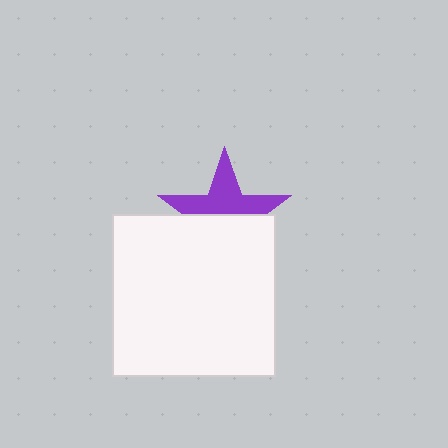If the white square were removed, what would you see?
You would see the complete purple star.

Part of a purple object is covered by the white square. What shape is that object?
It is a star.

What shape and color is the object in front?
The object in front is a white square.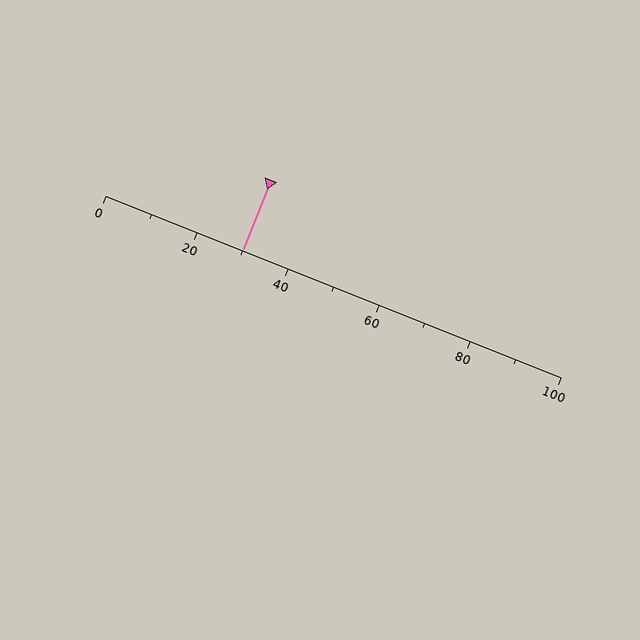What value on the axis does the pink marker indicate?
The marker indicates approximately 30.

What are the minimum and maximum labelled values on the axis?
The axis runs from 0 to 100.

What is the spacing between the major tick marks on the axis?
The major ticks are spaced 20 apart.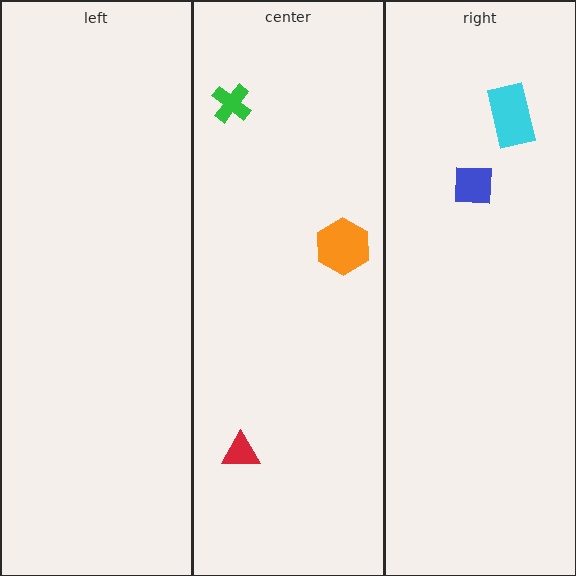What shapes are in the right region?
The blue square, the cyan rectangle.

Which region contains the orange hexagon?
The center region.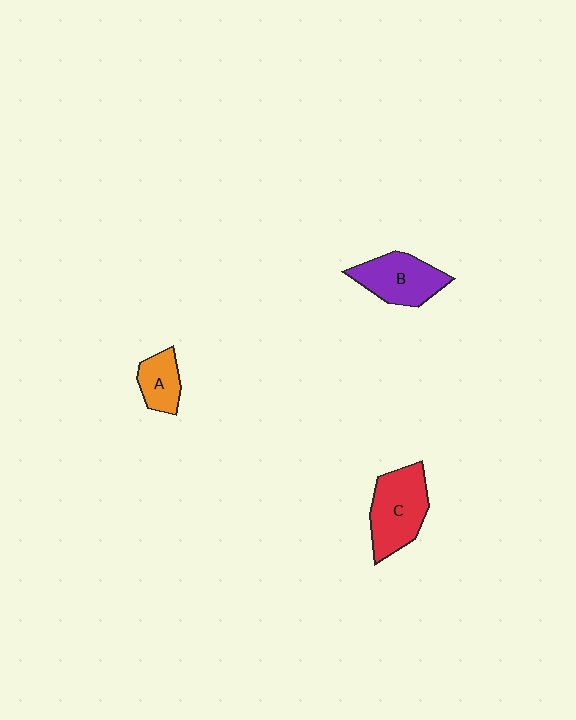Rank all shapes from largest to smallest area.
From largest to smallest: C (red), B (purple), A (orange).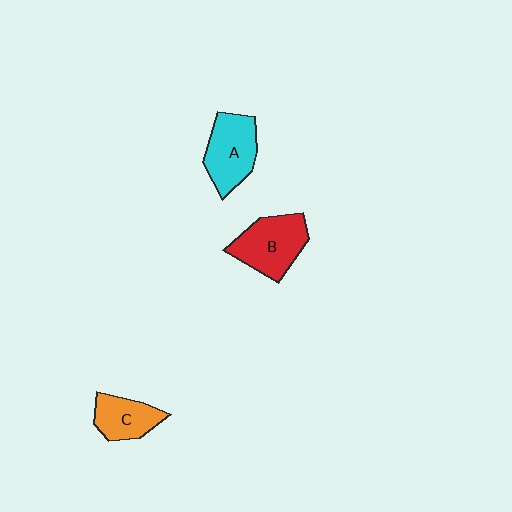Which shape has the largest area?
Shape B (red).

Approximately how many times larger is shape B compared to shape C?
Approximately 1.4 times.